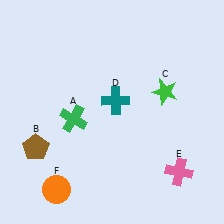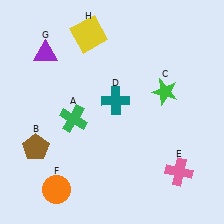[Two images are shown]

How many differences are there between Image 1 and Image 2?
There are 2 differences between the two images.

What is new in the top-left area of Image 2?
A yellow square (H) was added in the top-left area of Image 2.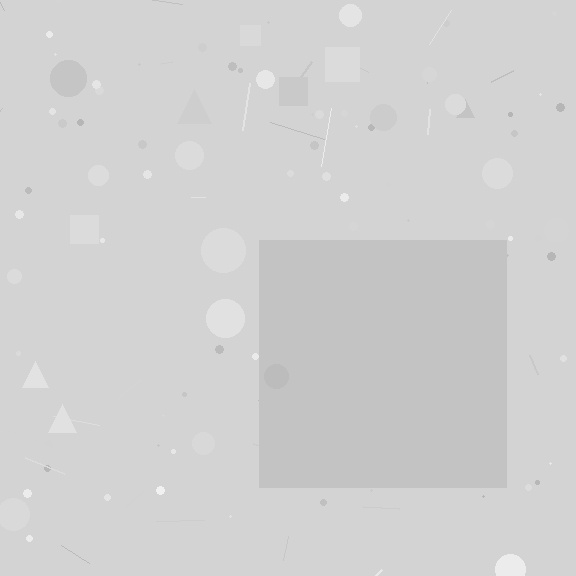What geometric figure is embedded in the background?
A square is embedded in the background.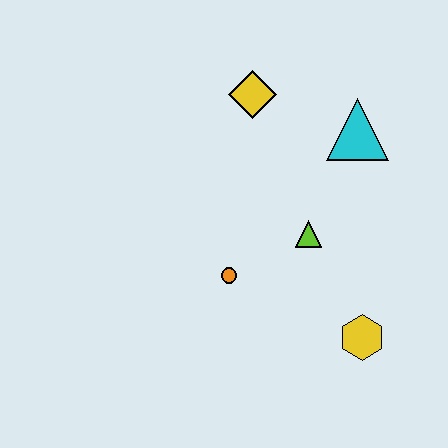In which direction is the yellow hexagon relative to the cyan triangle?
The yellow hexagon is below the cyan triangle.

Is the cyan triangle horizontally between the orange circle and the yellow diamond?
No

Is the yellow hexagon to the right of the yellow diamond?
Yes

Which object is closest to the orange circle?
The lime triangle is closest to the orange circle.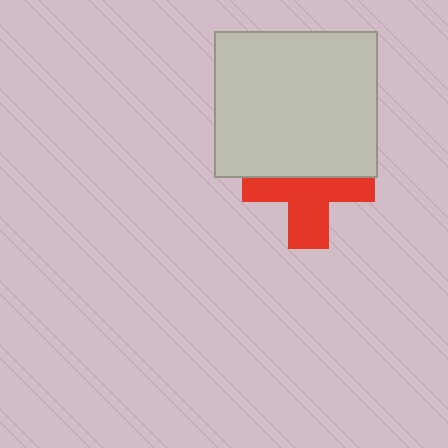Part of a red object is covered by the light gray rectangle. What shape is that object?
It is a cross.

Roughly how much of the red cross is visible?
About half of it is visible (roughly 56%).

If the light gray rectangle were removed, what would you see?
You would see the complete red cross.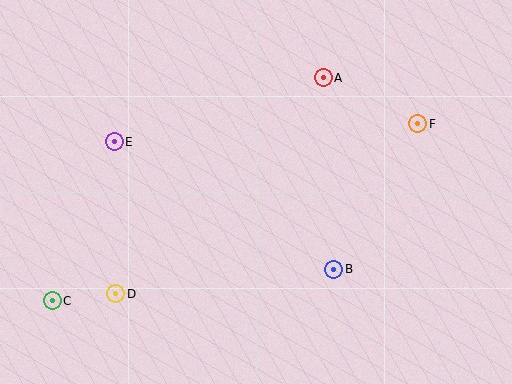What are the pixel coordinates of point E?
Point E is at (114, 142).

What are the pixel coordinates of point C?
Point C is at (52, 301).